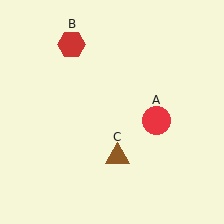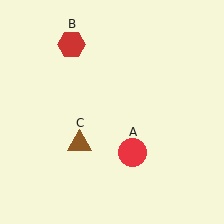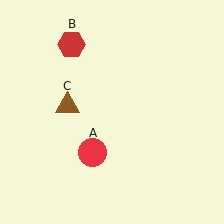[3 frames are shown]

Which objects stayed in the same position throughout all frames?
Red hexagon (object B) remained stationary.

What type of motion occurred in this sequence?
The red circle (object A), brown triangle (object C) rotated clockwise around the center of the scene.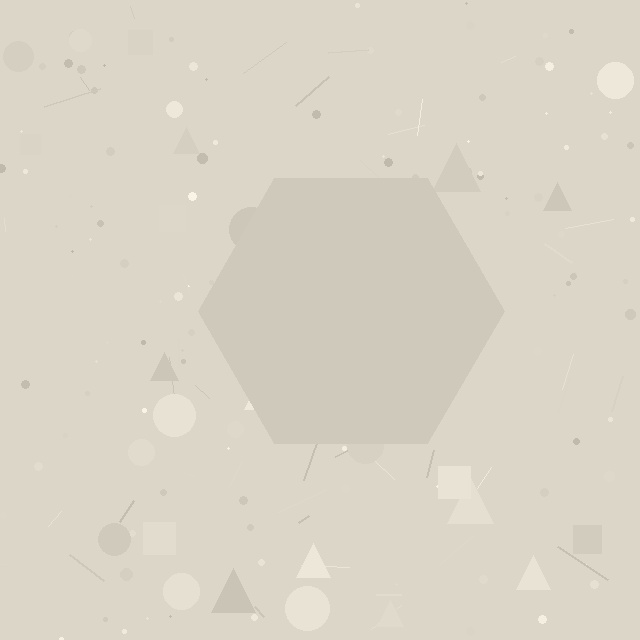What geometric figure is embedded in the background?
A hexagon is embedded in the background.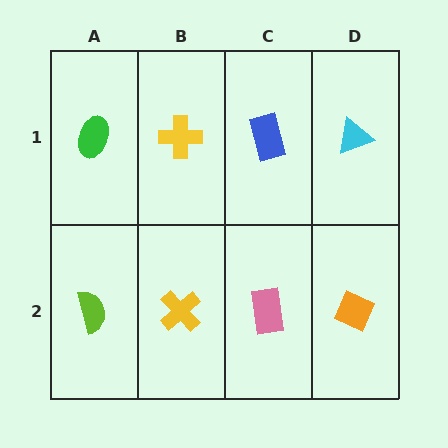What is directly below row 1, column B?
A yellow cross.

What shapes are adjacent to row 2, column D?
A cyan triangle (row 1, column D), a pink rectangle (row 2, column C).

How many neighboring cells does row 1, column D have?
2.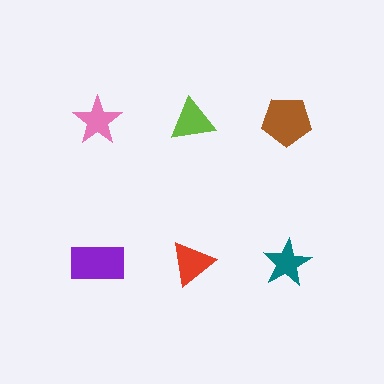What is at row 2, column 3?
A teal star.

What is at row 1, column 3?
A brown pentagon.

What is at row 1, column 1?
A pink star.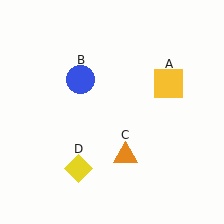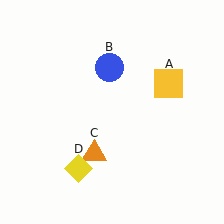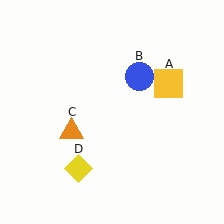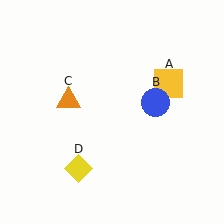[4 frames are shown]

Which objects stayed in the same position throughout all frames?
Yellow square (object A) and yellow diamond (object D) remained stationary.